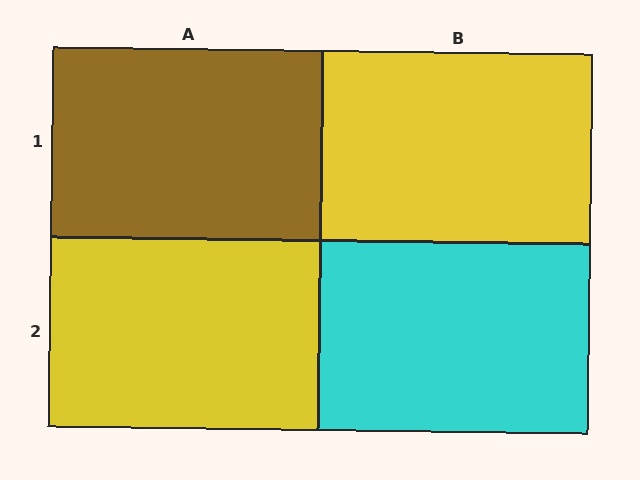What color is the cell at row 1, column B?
Yellow.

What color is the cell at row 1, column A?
Brown.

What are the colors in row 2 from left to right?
Yellow, cyan.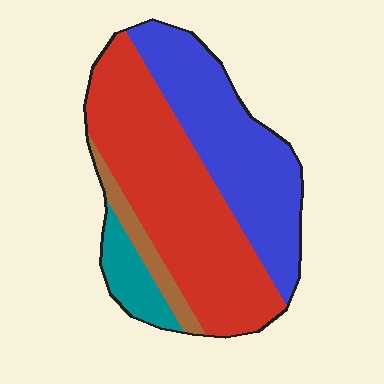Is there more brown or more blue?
Blue.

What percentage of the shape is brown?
Brown takes up about one tenth (1/10) of the shape.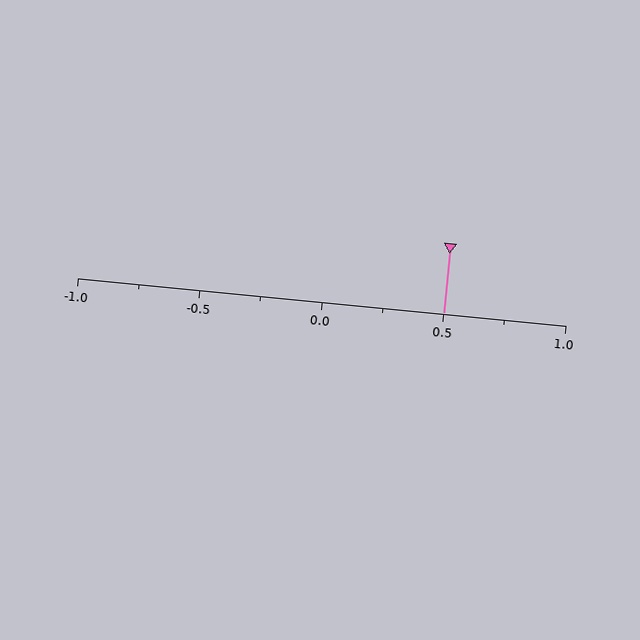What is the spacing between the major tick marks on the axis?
The major ticks are spaced 0.5 apart.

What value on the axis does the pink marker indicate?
The marker indicates approximately 0.5.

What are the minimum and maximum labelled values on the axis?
The axis runs from -1.0 to 1.0.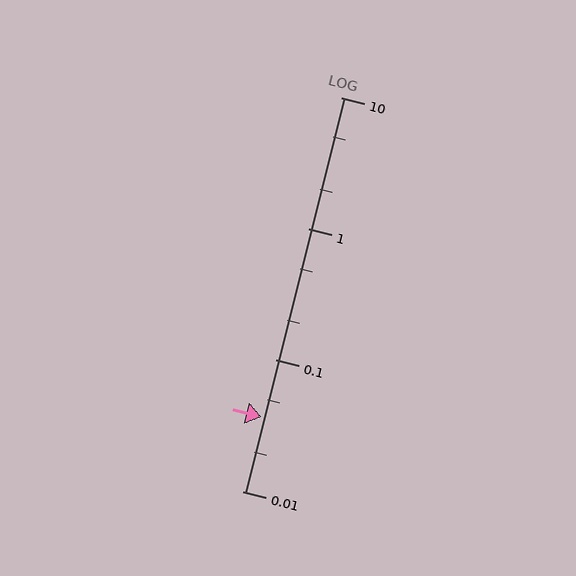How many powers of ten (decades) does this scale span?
The scale spans 3 decades, from 0.01 to 10.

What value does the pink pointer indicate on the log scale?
The pointer indicates approximately 0.037.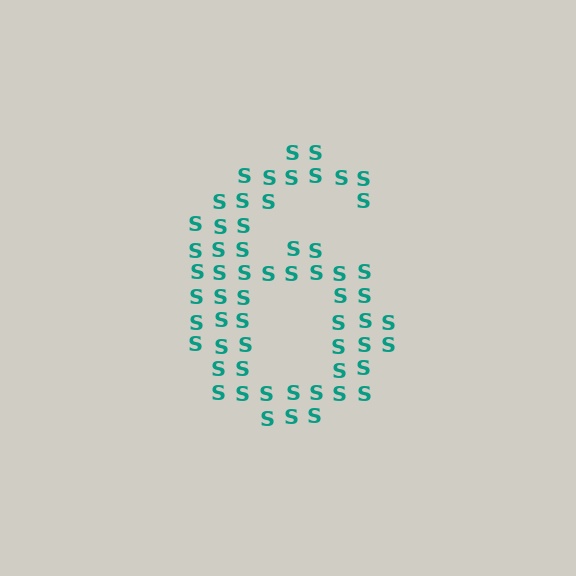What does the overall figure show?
The overall figure shows the digit 6.